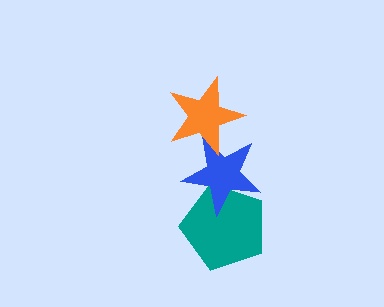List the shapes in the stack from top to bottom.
From top to bottom: the orange star, the blue star, the teal pentagon.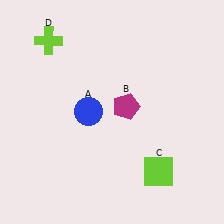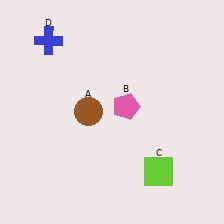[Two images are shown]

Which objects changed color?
A changed from blue to brown. B changed from magenta to pink. D changed from lime to blue.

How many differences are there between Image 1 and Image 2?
There are 3 differences between the two images.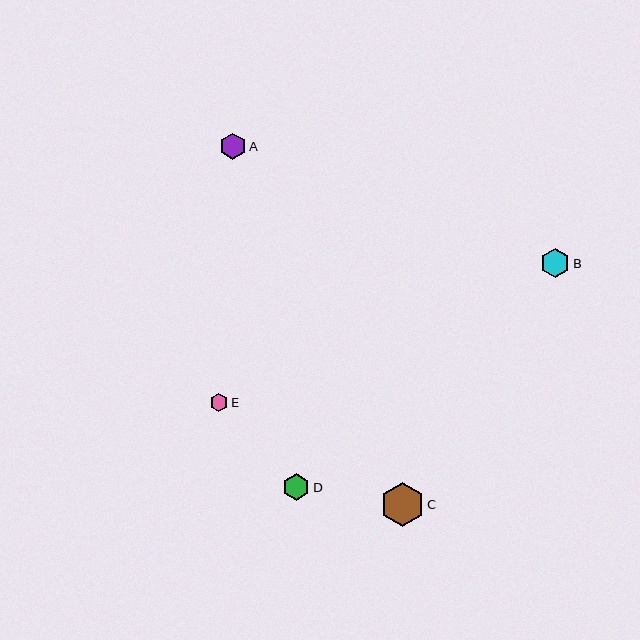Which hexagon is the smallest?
Hexagon E is the smallest with a size of approximately 18 pixels.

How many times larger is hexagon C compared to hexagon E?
Hexagon C is approximately 2.4 times the size of hexagon E.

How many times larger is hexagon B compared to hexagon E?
Hexagon B is approximately 1.6 times the size of hexagon E.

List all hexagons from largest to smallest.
From largest to smallest: C, B, D, A, E.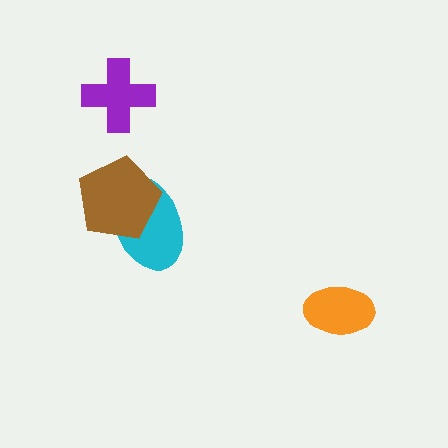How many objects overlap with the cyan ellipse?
1 object overlaps with the cyan ellipse.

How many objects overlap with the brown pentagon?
1 object overlaps with the brown pentagon.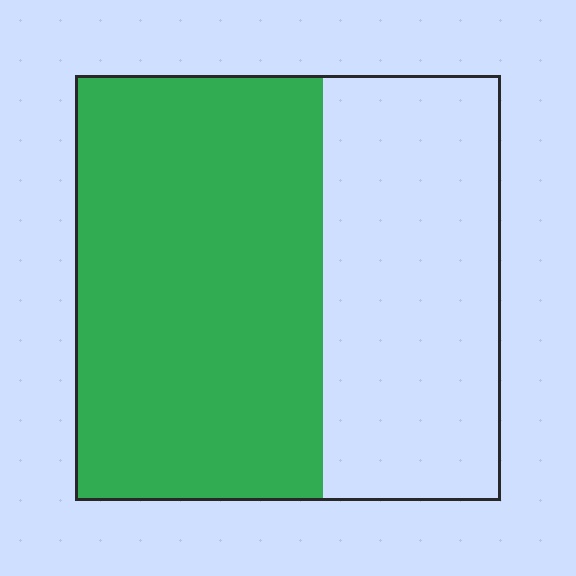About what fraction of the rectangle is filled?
About three fifths (3/5).